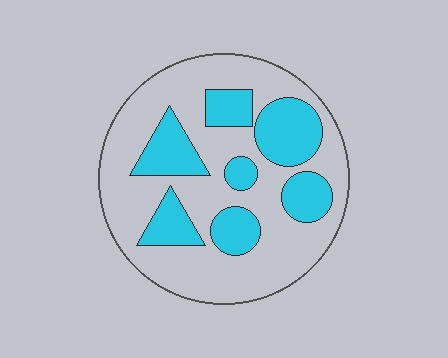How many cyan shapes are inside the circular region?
7.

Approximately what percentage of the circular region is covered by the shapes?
Approximately 30%.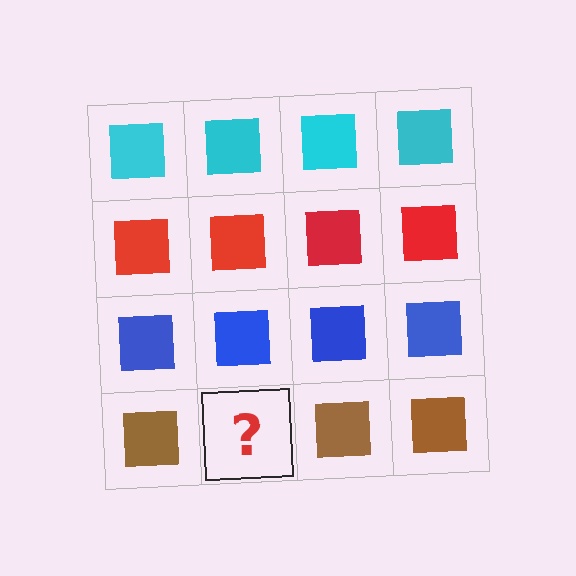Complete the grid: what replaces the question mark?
The question mark should be replaced with a brown square.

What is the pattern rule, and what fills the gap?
The rule is that each row has a consistent color. The gap should be filled with a brown square.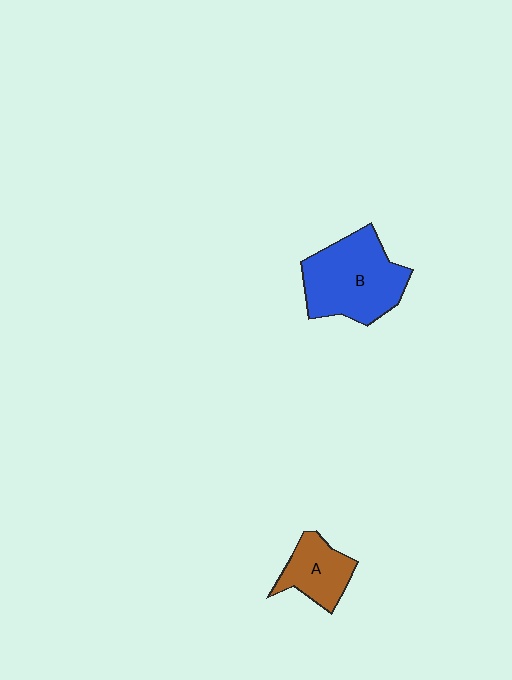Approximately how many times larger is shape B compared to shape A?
Approximately 1.9 times.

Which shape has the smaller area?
Shape A (brown).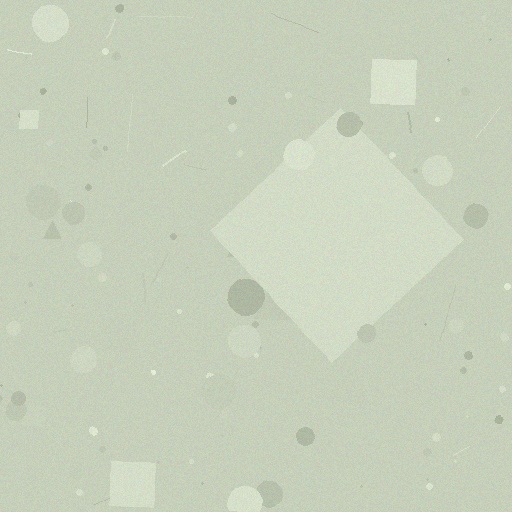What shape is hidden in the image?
A diamond is hidden in the image.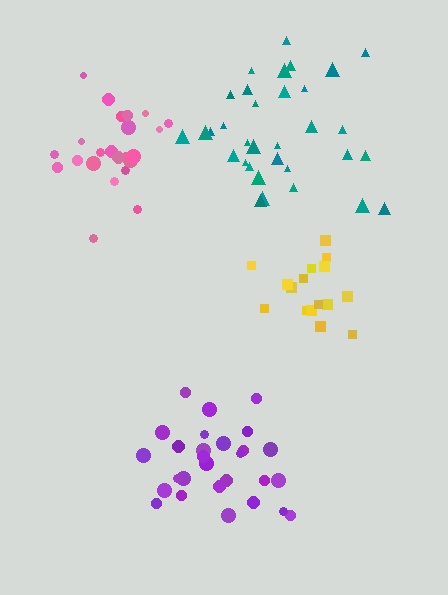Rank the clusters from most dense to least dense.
pink, purple, yellow, teal.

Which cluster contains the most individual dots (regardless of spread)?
Teal (33).